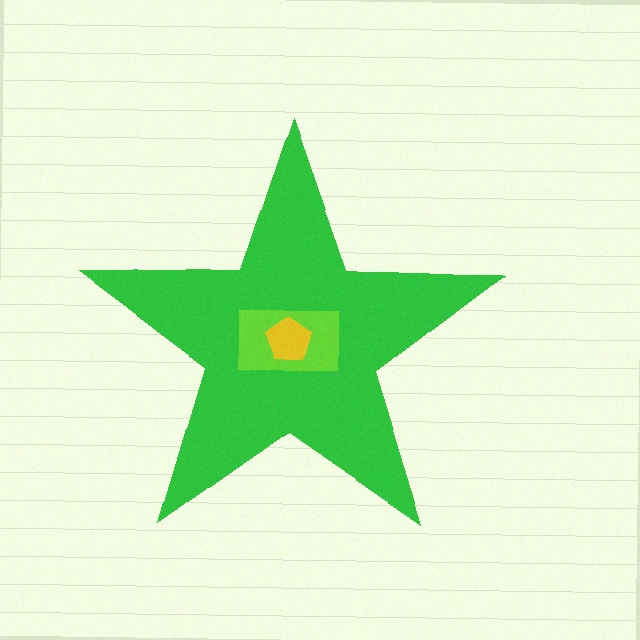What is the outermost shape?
The green star.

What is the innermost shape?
The yellow pentagon.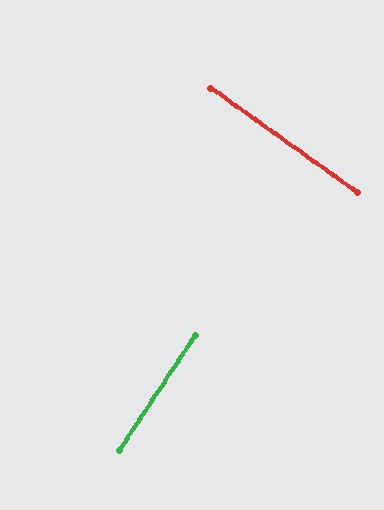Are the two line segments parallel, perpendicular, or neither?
Perpendicular — they meet at approximately 88°.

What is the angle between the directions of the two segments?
Approximately 88 degrees.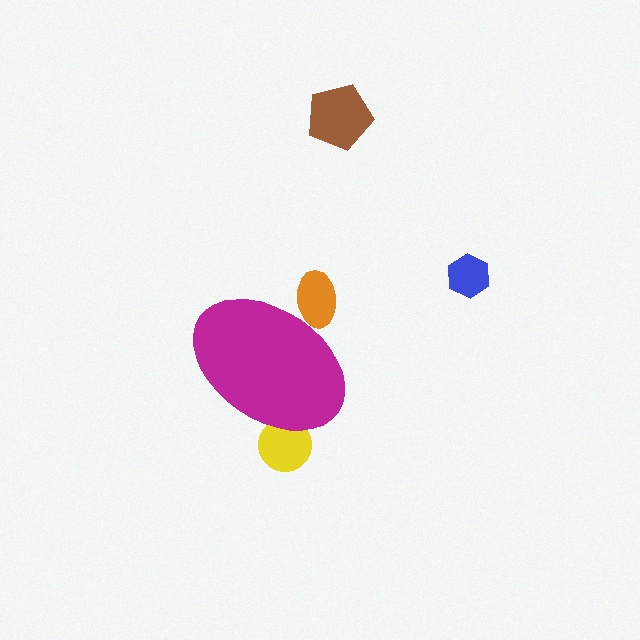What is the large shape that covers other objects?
A magenta ellipse.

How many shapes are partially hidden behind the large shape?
2 shapes are partially hidden.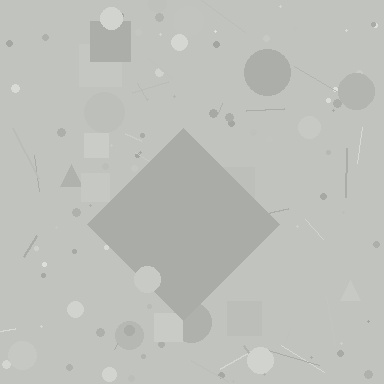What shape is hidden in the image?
A diamond is hidden in the image.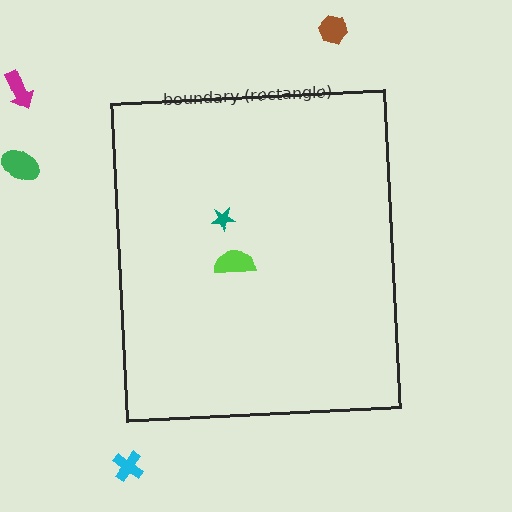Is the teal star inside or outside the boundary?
Inside.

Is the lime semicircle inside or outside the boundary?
Inside.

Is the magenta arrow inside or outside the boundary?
Outside.